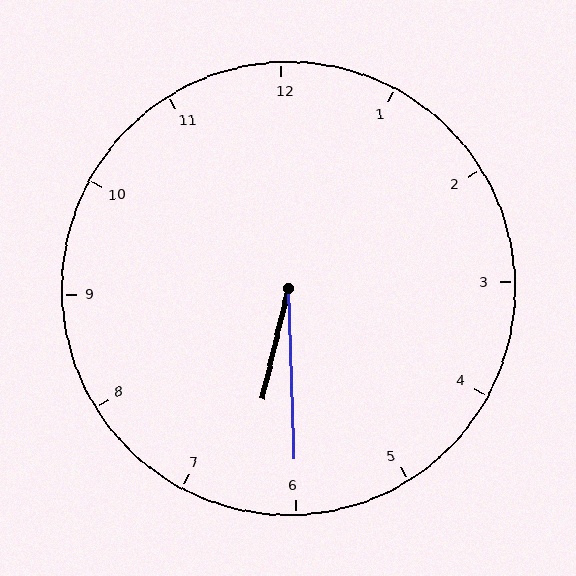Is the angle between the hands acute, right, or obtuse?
It is acute.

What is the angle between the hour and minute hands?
Approximately 15 degrees.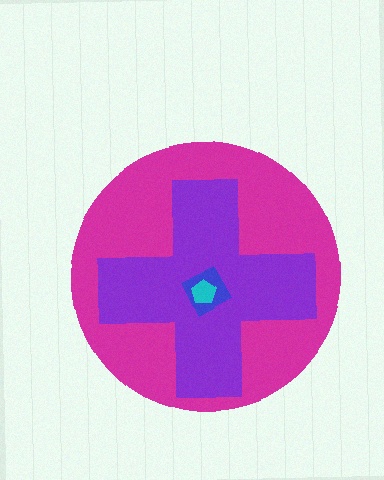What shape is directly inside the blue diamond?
The cyan pentagon.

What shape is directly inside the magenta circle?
The purple cross.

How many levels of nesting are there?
4.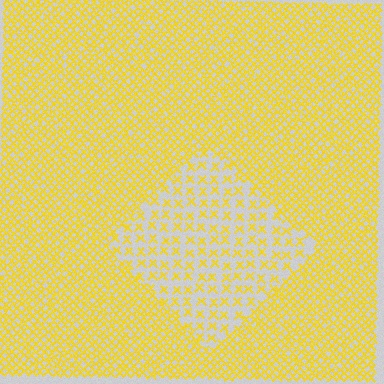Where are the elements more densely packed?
The elements are more densely packed outside the diamond boundary.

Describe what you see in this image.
The image contains small yellow elements arranged at two different densities. A diamond-shaped region is visible where the elements are less densely packed than the surrounding area.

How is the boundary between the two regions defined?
The boundary is defined by a change in element density (approximately 2.4x ratio). All elements are the same color, size, and shape.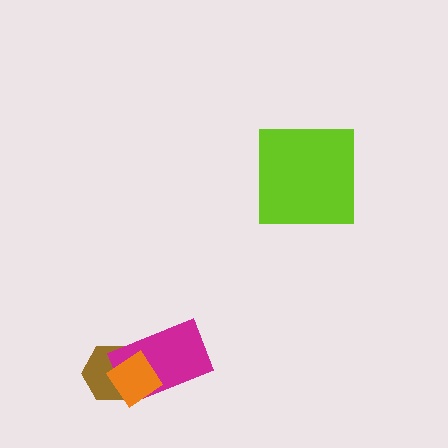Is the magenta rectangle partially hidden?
Yes, it is partially covered by another shape.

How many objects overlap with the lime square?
0 objects overlap with the lime square.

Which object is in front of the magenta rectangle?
The orange diamond is in front of the magenta rectangle.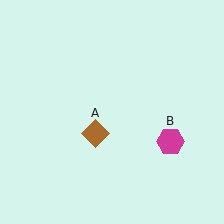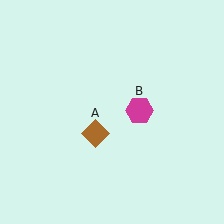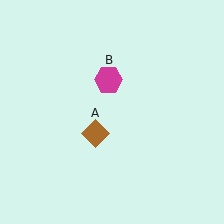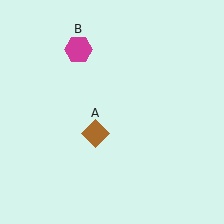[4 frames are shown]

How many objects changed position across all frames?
1 object changed position: magenta hexagon (object B).